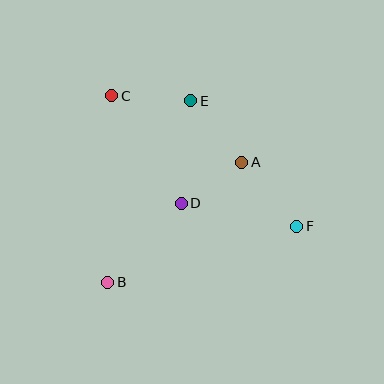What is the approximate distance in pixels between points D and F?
The distance between D and F is approximately 117 pixels.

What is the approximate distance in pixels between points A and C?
The distance between A and C is approximately 146 pixels.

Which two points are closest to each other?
Points A and D are closest to each other.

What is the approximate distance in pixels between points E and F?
The distance between E and F is approximately 164 pixels.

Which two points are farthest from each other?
Points C and F are farthest from each other.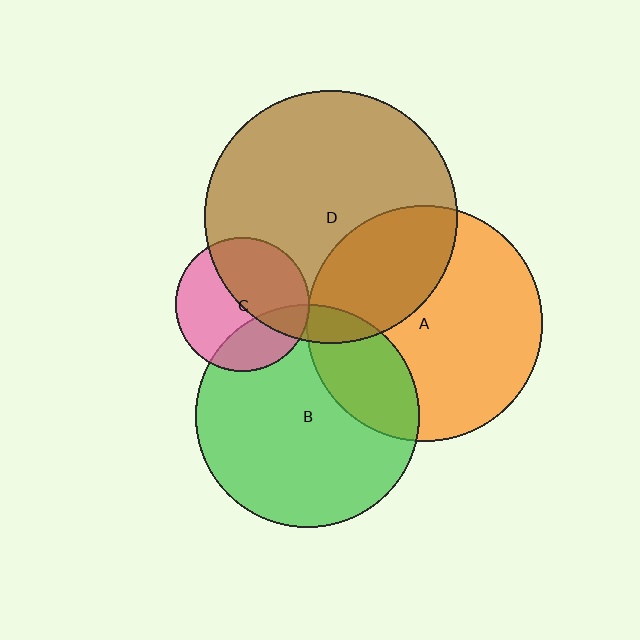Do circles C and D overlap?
Yes.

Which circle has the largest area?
Circle D (brown).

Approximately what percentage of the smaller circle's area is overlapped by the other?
Approximately 45%.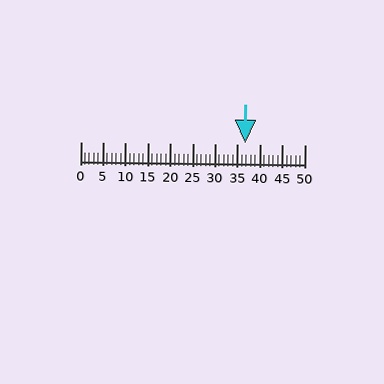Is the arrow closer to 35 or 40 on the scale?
The arrow is closer to 35.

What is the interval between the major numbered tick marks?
The major tick marks are spaced 5 units apart.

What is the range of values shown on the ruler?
The ruler shows values from 0 to 50.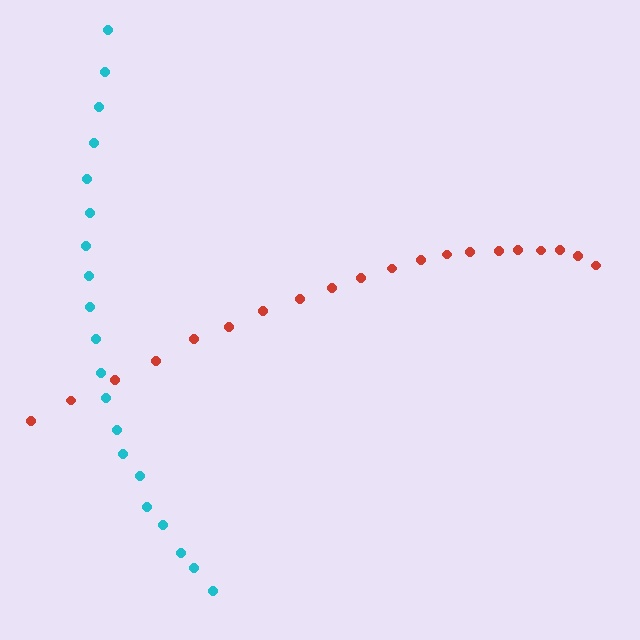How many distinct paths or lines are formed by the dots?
There are 2 distinct paths.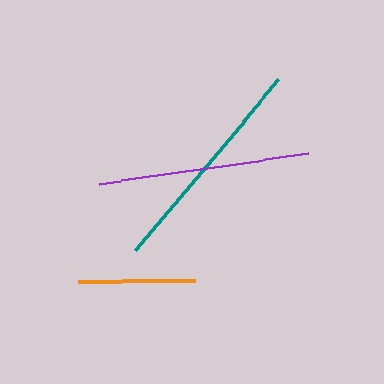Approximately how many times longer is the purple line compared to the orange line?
The purple line is approximately 1.8 times the length of the orange line.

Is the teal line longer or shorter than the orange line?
The teal line is longer than the orange line.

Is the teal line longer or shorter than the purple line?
The teal line is longer than the purple line.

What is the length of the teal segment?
The teal segment is approximately 222 pixels long.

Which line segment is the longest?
The teal line is the longest at approximately 222 pixels.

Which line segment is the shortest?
The orange line is the shortest at approximately 118 pixels.